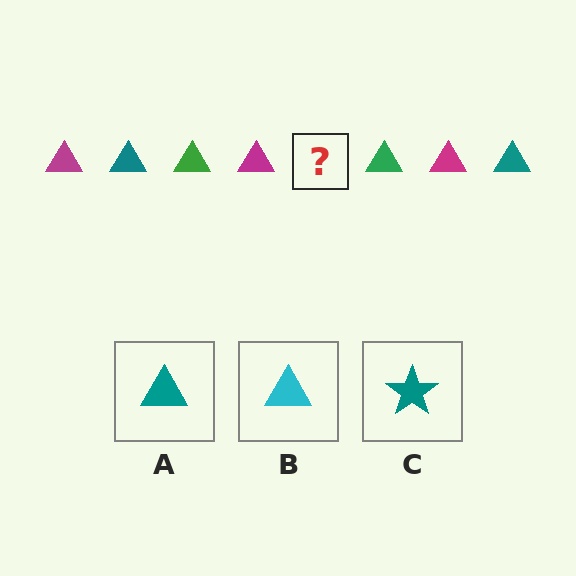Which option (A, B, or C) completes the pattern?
A.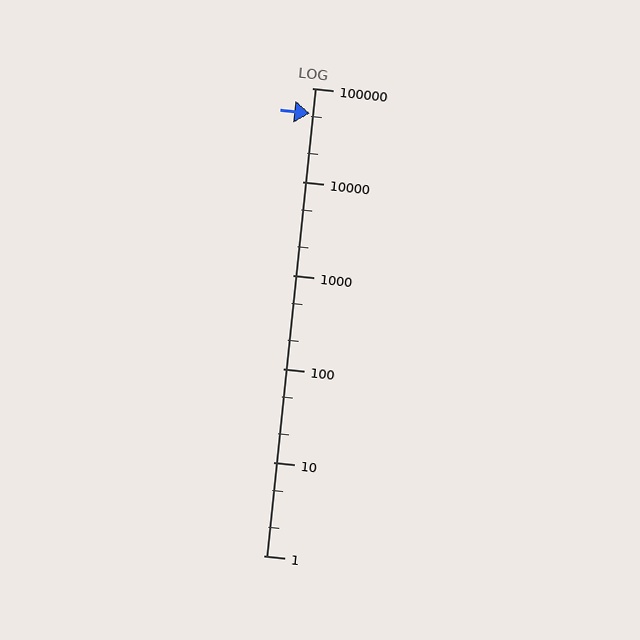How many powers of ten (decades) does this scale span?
The scale spans 5 decades, from 1 to 100000.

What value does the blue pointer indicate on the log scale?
The pointer indicates approximately 54000.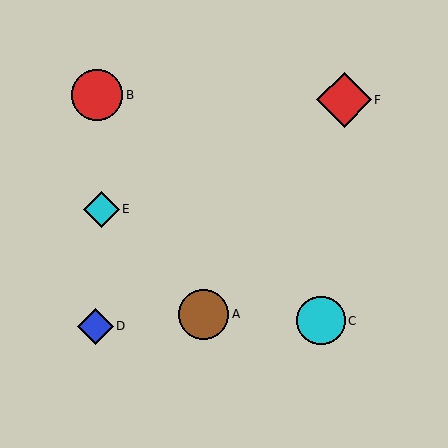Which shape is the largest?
The red diamond (labeled F) is the largest.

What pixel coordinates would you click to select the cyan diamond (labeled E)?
Click at (101, 209) to select the cyan diamond E.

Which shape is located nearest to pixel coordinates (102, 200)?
The cyan diamond (labeled E) at (101, 209) is nearest to that location.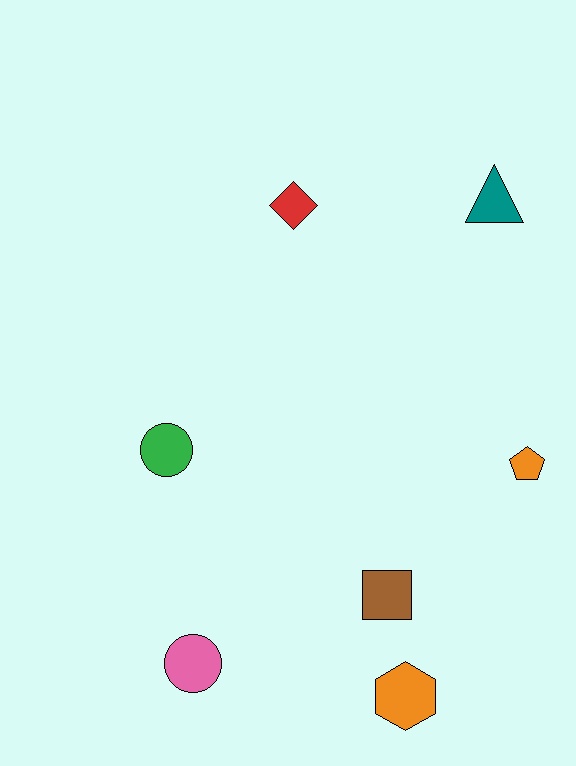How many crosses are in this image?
There are no crosses.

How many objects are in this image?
There are 7 objects.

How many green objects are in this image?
There is 1 green object.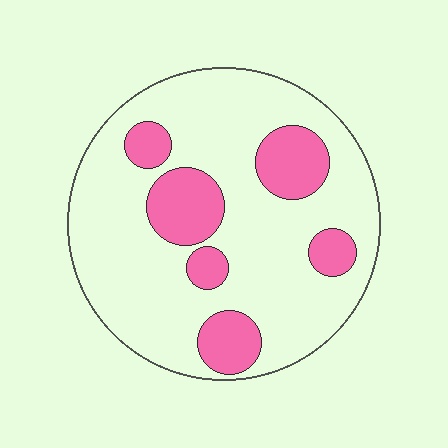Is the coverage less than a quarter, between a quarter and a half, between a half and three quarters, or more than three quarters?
Less than a quarter.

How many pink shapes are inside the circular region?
6.